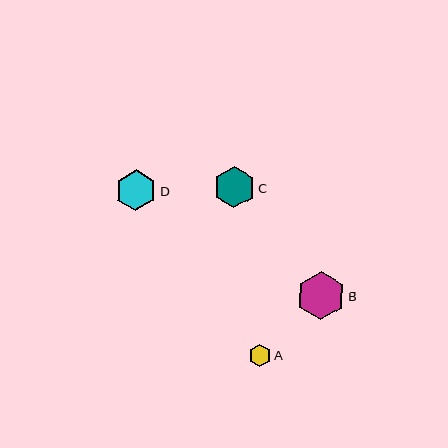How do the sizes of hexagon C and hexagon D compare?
Hexagon C and hexagon D are approximately the same size.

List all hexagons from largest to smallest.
From largest to smallest: B, C, D, A.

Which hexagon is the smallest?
Hexagon A is the smallest with a size of approximately 23 pixels.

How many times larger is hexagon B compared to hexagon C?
Hexagon B is approximately 1.2 times the size of hexagon C.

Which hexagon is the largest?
Hexagon B is the largest with a size of approximately 48 pixels.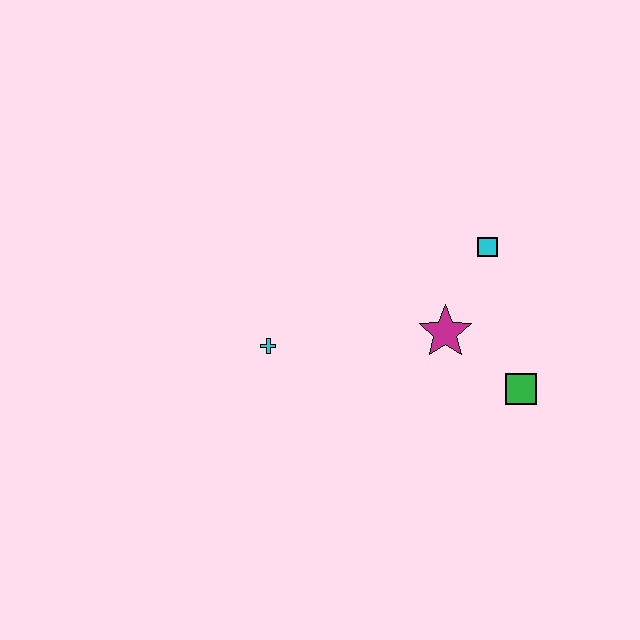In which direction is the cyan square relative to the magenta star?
The cyan square is above the magenta star.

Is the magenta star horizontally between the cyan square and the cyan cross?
Yes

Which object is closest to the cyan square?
The magenta star is closest to the cyan square.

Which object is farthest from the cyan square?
The cyan cross is farthest from the cyan square.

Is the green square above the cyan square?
No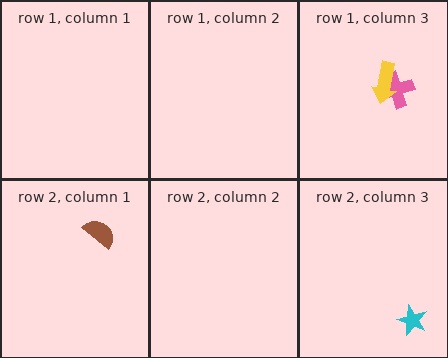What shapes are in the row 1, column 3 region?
The pink cross, the yellow arrow.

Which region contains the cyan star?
The row 2, column 3 region.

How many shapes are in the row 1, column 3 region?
2.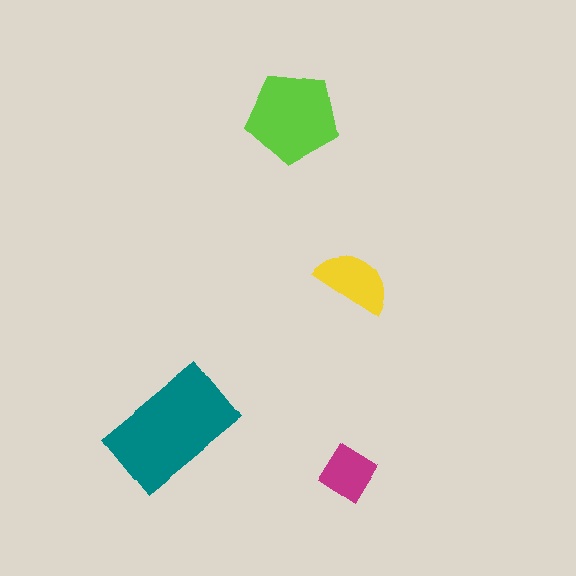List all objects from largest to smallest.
The teal rectangle, the lime pentagon, the yellow semicircle, the magenta diamond.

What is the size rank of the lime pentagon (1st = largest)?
2nd.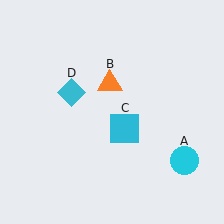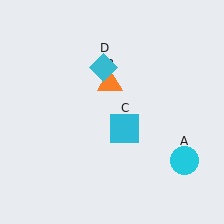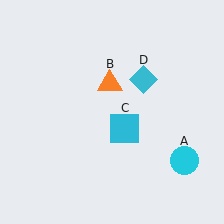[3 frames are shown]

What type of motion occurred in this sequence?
The cyan diamond (object D) rotated clockwise around the center of the scene.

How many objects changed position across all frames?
1 object changed position: cyan diamond (object D).